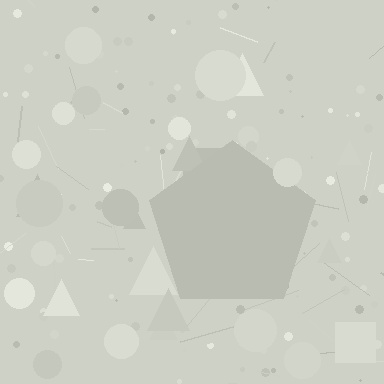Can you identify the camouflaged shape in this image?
The camouflaged shape is a pentagon.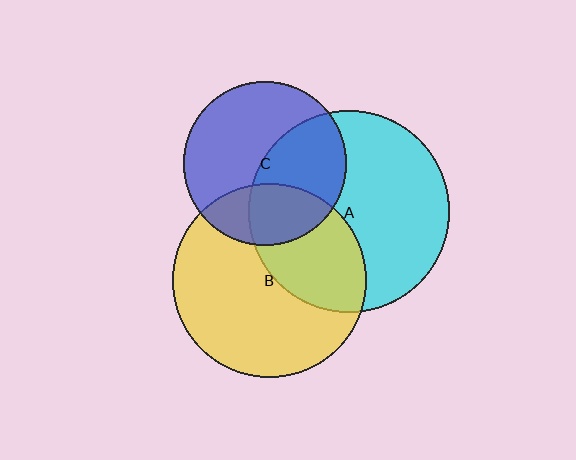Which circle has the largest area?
Circle A (cyan).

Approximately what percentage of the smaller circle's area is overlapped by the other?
Approximately 35%.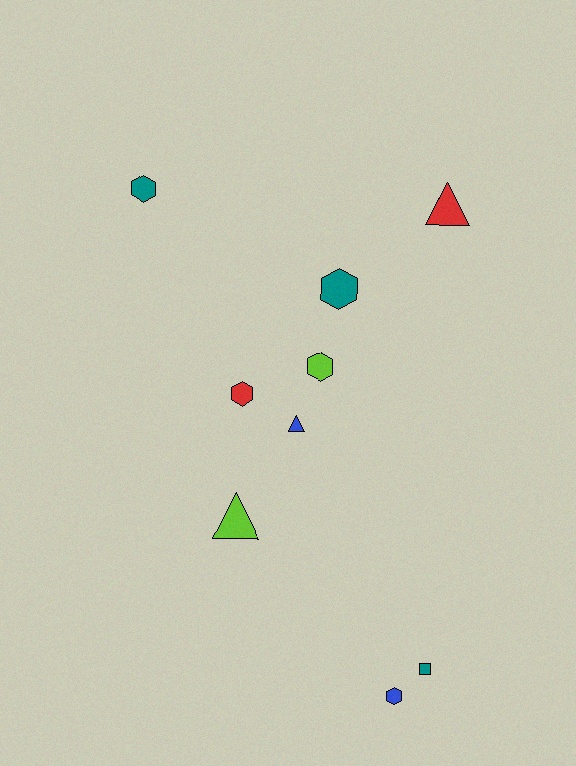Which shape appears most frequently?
Hexagon, with 5 objects.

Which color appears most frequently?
Teal, with 3 objects.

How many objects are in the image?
There are 9 objects.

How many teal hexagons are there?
There are 2 teal hexagons.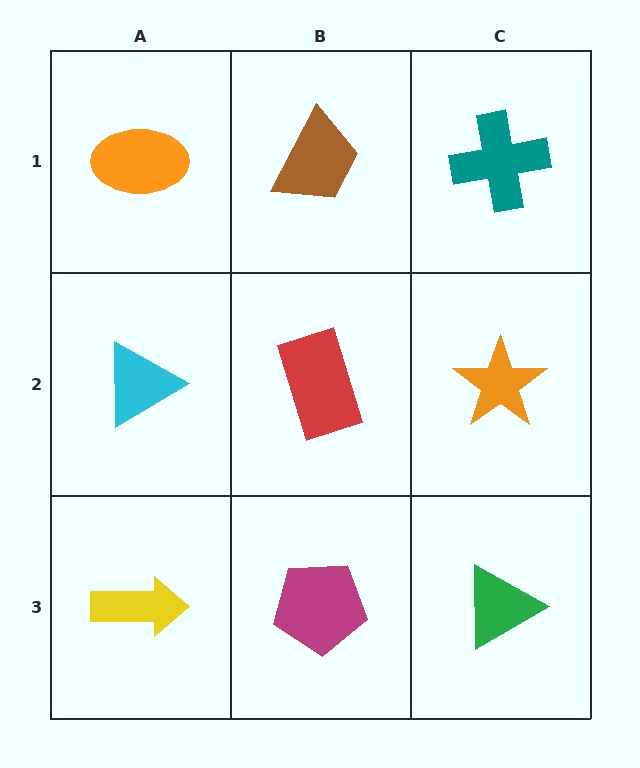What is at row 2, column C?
An orange star.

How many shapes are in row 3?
3 shapes.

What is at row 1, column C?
A teal cross.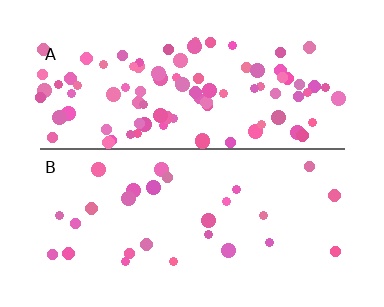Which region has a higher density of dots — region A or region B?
A (the top).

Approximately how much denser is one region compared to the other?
Approximately 3.3× — region A over region B.